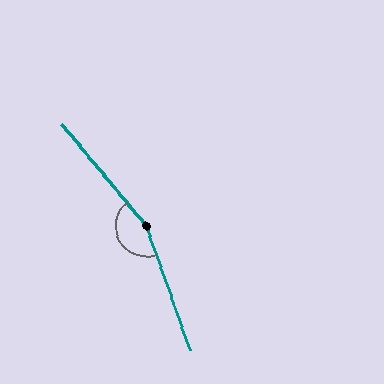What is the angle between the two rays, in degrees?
Approximately 160 degrees.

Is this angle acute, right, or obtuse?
It is obtuse.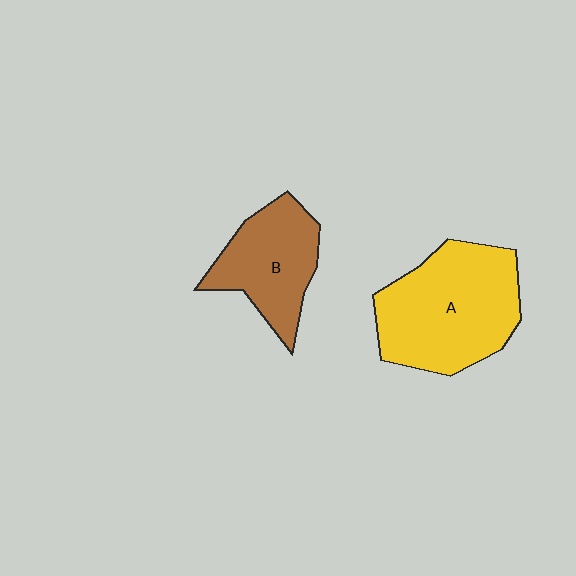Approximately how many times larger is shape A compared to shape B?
Approximately 1.5 times.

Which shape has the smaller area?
Shape B (brown).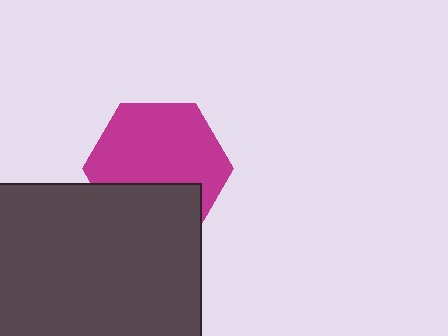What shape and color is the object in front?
The object in front is a dark gray rectangle.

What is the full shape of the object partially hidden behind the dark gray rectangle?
The partially hidden object is a magenta hexagon.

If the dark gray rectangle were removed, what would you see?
You would see the complete magenta hexagon.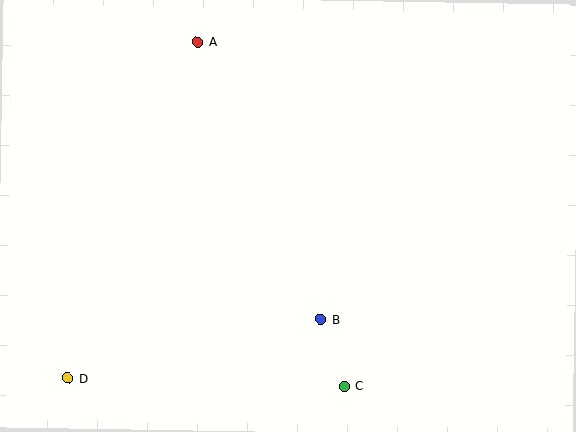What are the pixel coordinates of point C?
Point C is at (344, 386).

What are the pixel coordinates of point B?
Point B is at (321, 319).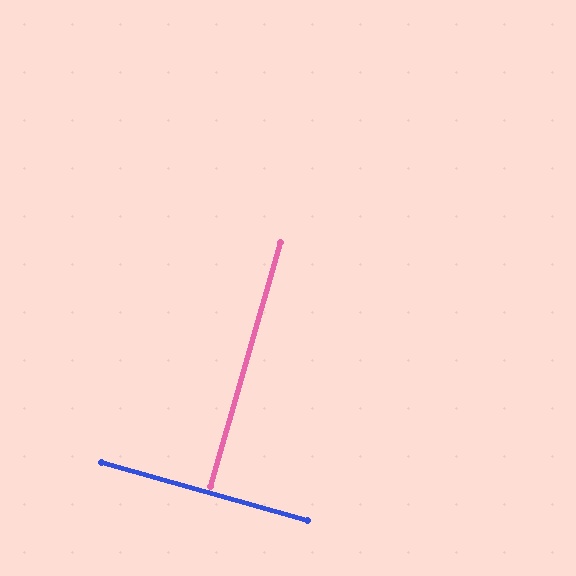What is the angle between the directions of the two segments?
Approximately 90 degrees.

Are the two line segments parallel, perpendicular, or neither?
Perpendicular — they meet at approximately 90°.